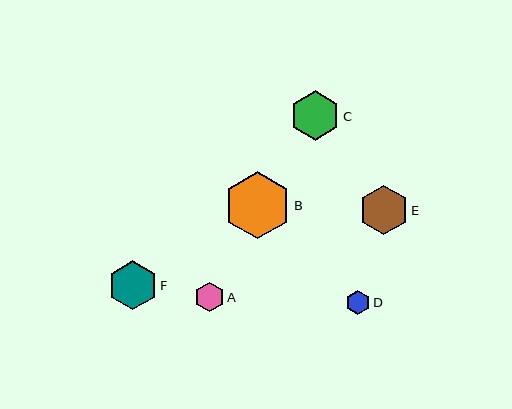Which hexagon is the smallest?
Hexagon D is the smallest with a size of approximately 24 pixels.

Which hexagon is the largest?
Hexagon B is the largest with a size of approximately 67 pixels.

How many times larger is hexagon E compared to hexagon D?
Hexagon E is approximately 2.0 times the size of hexagon D.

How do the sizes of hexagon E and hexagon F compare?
Hexagon E and hexagon F are approximately the same size.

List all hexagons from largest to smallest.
From largest to smallest: B, C, E, F, A, D.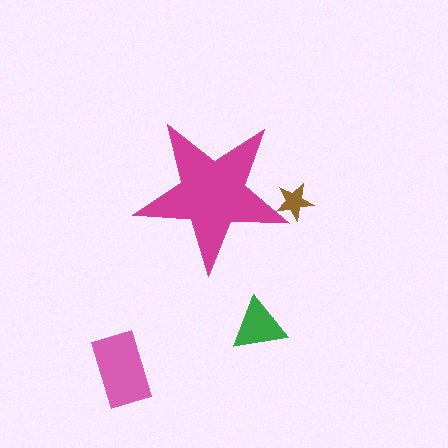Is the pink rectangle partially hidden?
No, the pink rectangle is fully visible.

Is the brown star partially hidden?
Yes, the brown star is partially hidden behind the magenta star.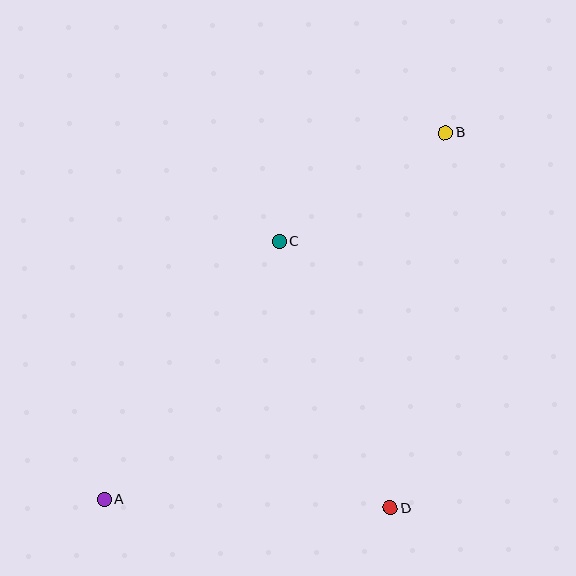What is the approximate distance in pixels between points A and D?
The distance between A and D is approximately 286 pixels.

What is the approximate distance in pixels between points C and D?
The distance between C and D is approximately 289 pixels.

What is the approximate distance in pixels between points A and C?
The distance between A and C is approximately 312 pixels.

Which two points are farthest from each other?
Points A and B are farthest from each other.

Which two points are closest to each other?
Points B and C are closest to each other.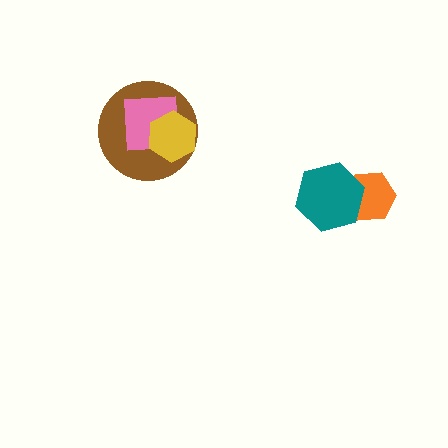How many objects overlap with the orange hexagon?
1 object overlaps with the orange hexagon.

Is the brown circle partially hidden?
Yes, it is partially covered by another shape.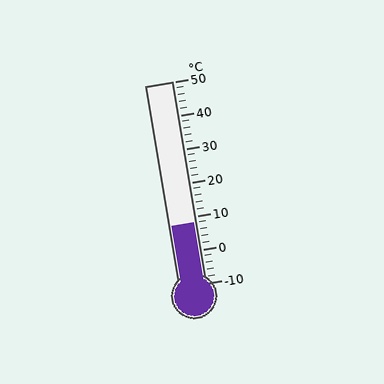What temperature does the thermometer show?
The thermometer shows approximately 8°C.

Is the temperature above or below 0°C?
The temperature is above 0°C.